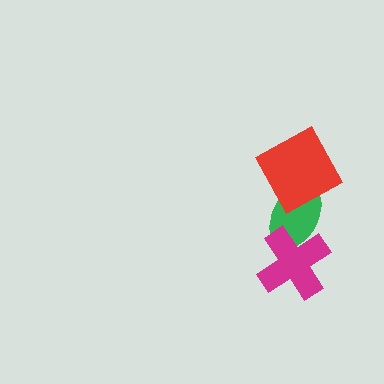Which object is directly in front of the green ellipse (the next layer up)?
The magenta cross is directly in front of the green ellipse.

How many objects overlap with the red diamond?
1 object overlaps with the red diamond.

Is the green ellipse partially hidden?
Yes, it is partially covered by another shape.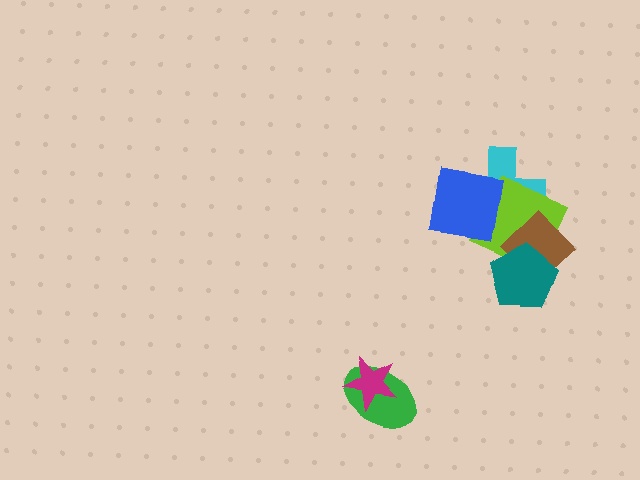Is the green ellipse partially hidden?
Yes, it is partially covered by another shape.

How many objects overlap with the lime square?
4 objects overlap with the lime square.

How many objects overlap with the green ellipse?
1 object overlaps with the green ellipse.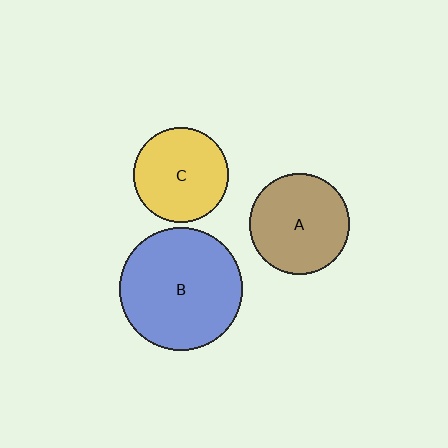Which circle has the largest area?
Circle B (blue).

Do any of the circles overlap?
No, none of the circles overlap.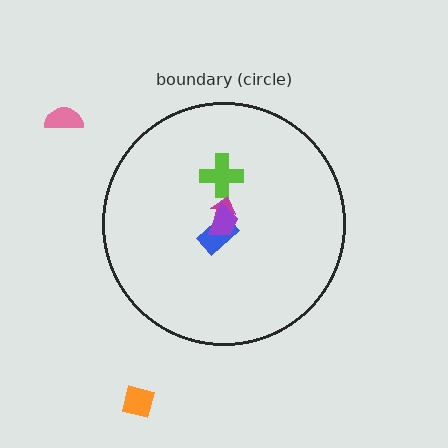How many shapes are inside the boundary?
4 inside, 2 outside.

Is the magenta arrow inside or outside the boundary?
Inside.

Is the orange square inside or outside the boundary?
Outside.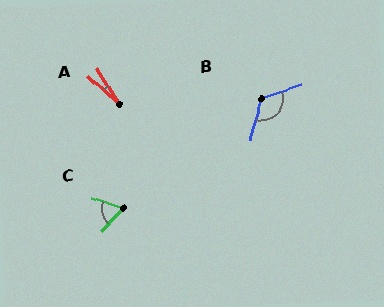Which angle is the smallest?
A, at approximately 15 degrees.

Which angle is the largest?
B, at approximately 124 degrees.